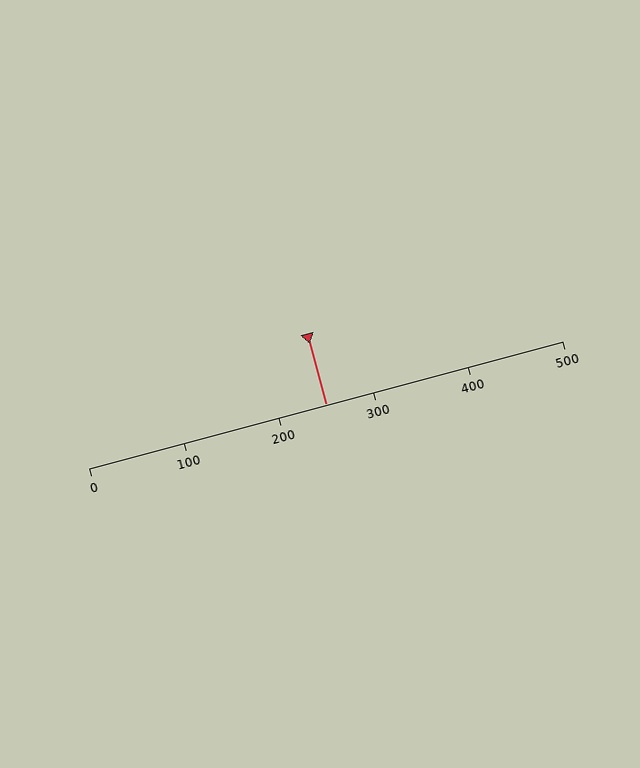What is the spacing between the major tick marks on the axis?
The major ticks are spaced 100 apart.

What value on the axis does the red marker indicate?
The marker indicates approximately 250.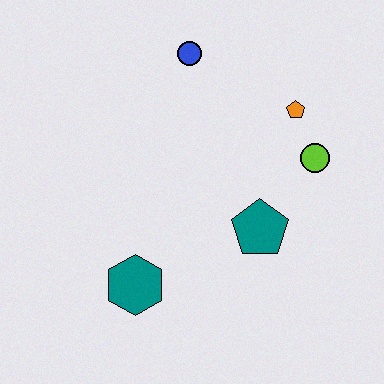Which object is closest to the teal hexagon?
The teal pentagon is closest to the teal hexagon.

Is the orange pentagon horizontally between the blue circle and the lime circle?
Yes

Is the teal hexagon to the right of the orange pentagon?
No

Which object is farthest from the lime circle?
The teal hexagon is farthest from the lime circle.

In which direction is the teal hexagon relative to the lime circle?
The teal hexagon is to the left of the lime circle.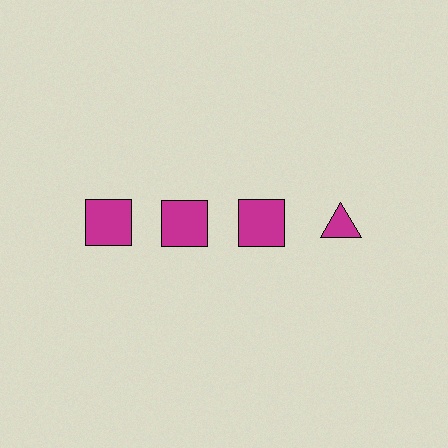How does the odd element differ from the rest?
It has a different shape: triangle instead of square.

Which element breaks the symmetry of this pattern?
The magenta triangle in the top row, second from right column breaks the symmetry. All other shapes are magenta squares.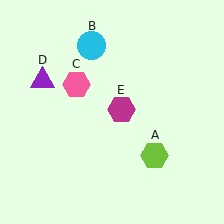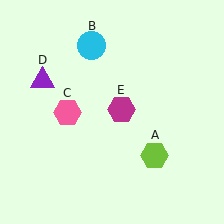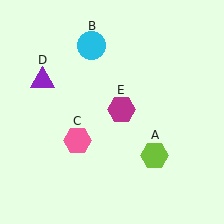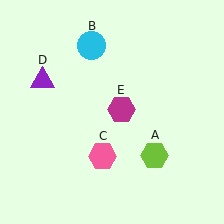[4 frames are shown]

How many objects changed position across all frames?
1 object changed position: pink hexagon (object C).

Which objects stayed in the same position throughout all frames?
Lime hexagon (object A) and cyan circle (object B) and purple triangle (object D) and magenta hexagon (object E) remained stationary.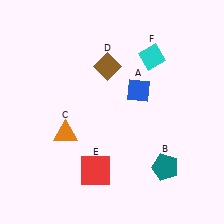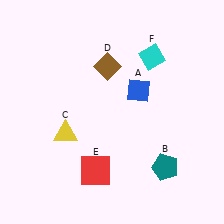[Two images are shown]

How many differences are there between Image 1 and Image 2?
There is 1 difference between the two images.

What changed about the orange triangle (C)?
In Image 1, C is orange. In Image 2, it changed to yellow.